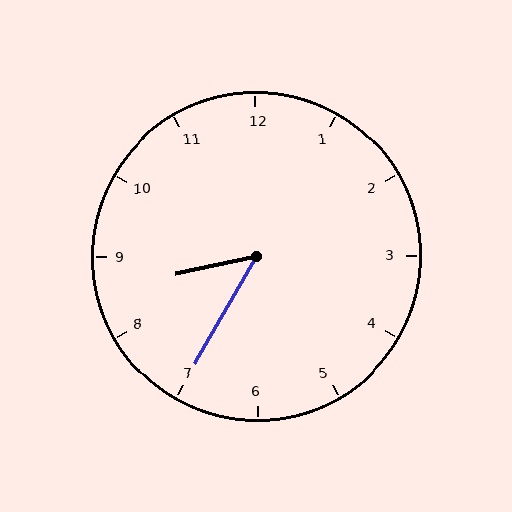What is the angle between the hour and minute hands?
Approximately 48 degrees.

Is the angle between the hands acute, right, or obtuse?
It is acute.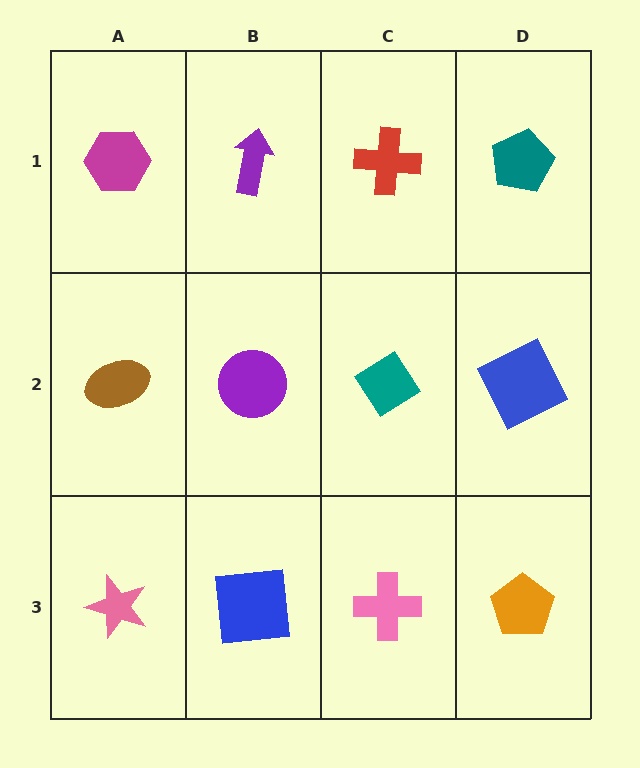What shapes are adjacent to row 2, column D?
A teal pentagon (row 1, column D), an orange pentagon (row 3, column D), a teal diamond (row 2, column C).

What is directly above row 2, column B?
A purple arrow.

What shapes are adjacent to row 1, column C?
A teal diamond (row 2, column C), a purple arrow (row 1, column B), a teal pentagon (row 1, column D).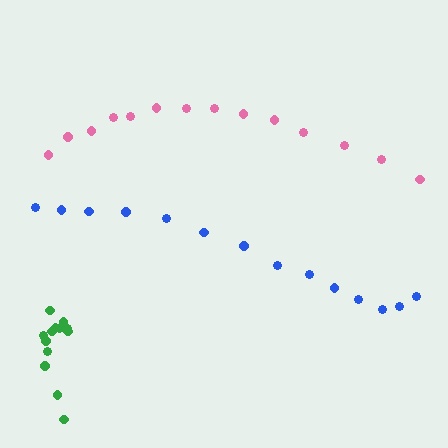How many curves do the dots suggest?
There are 3 distinct paths.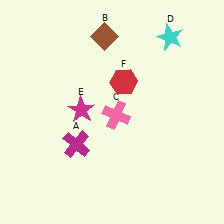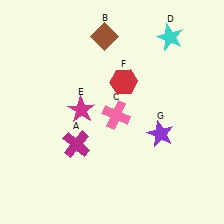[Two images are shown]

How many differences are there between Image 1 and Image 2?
There is 1 difference between the two images.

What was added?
A purple star (G) was added in Image 2.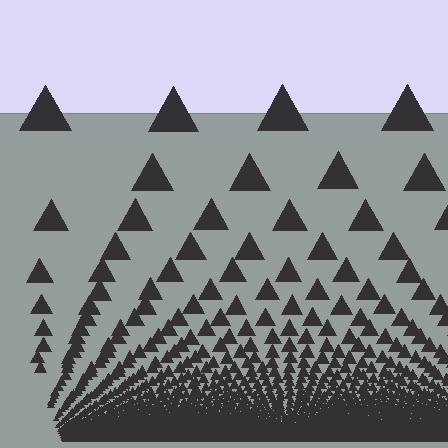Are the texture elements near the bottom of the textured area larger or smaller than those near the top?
Smaller. The gradient is inverted — elements near the bottom are smaller and denser.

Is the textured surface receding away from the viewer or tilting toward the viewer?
The surface appears to tilt toward the viewer. Texture elements get larger and sparser toward the top.